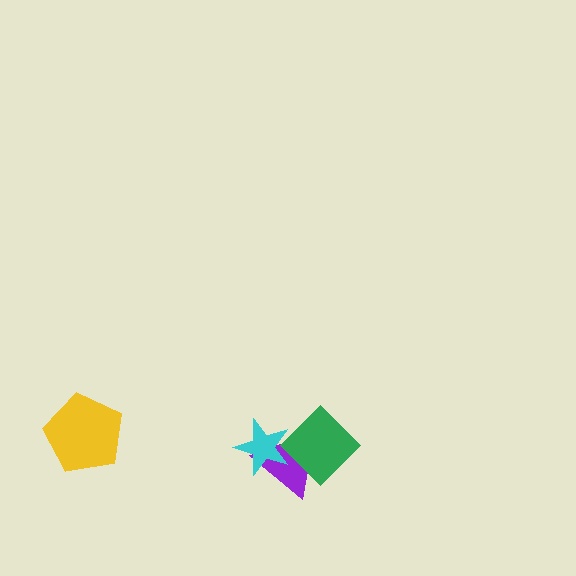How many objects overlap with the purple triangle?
2 objects overlap with the purple triangle.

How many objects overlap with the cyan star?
2 objects overlap with the cyan star.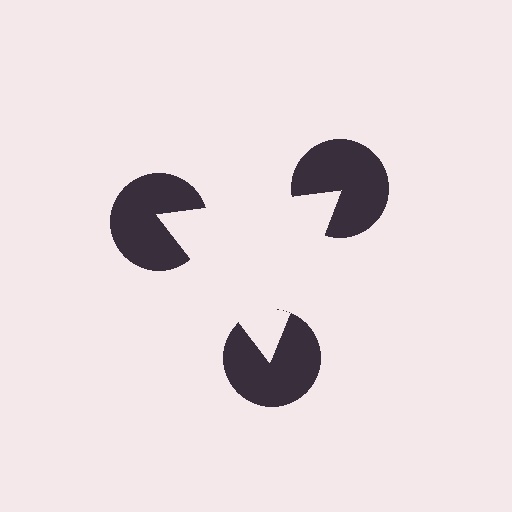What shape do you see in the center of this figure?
An illusory triangle — its edges are inferred from the aligned wedge cuts in the pac-man discs, not physically drawn.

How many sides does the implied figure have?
3 sides.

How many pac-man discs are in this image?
There are 3 — one at each vertex of the illusory triangle.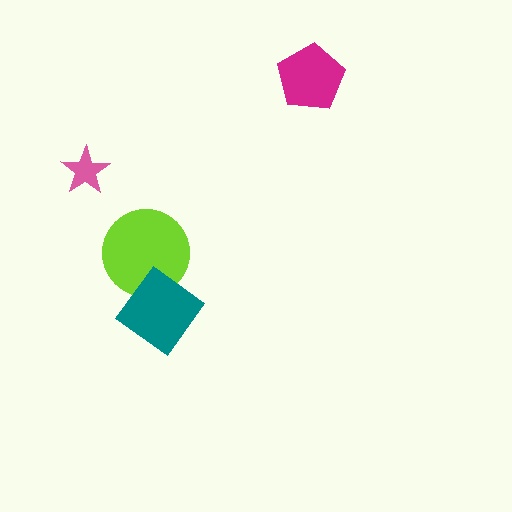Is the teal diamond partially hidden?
No, no other shape covers it.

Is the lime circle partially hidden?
Yes, it is partially covered by another shape.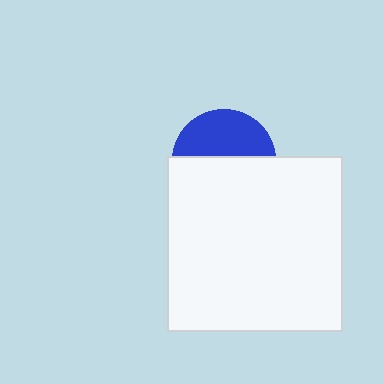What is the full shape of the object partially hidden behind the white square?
The partially hidden object is a blue circle.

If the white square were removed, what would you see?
You would see the complete blue circle.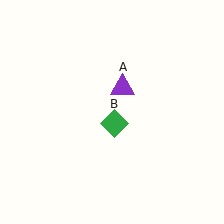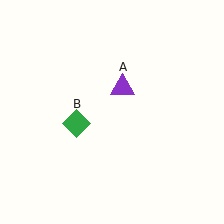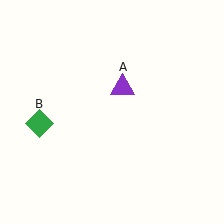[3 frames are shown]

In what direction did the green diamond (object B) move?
The green diamond (object B) moved left.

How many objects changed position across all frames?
1 object changed position: green diamond (object B).